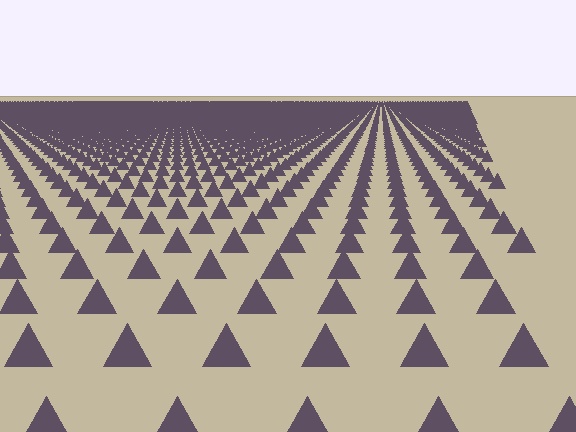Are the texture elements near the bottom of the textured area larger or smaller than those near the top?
Larger. Near the bottom, elements are closer to the viewer and appear at a bigger on-screen size.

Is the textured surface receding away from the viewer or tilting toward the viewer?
The surface is receding away from the viewer. Texture elements get smaller and denser toward the top.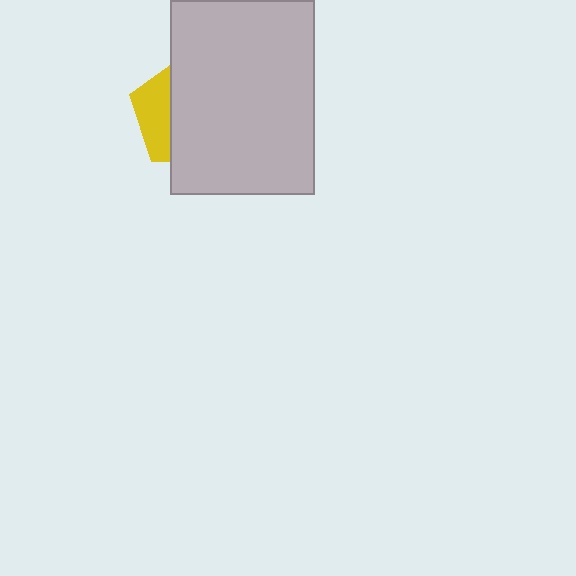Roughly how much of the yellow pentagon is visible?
A small part of it is visible (roughly 30%).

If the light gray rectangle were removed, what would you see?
You would see the complete yellow pentagon.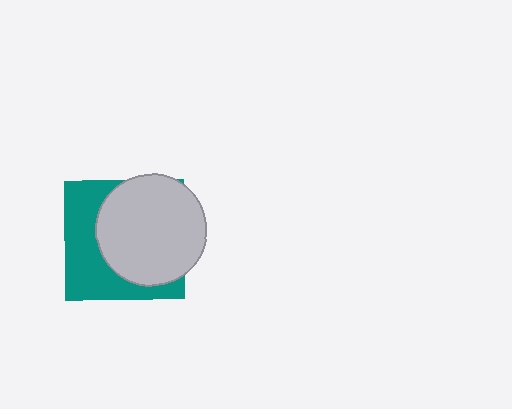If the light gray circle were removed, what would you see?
You would see the complete teal square.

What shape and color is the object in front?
The object in front is a light gray circle.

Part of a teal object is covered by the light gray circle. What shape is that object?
It is a square.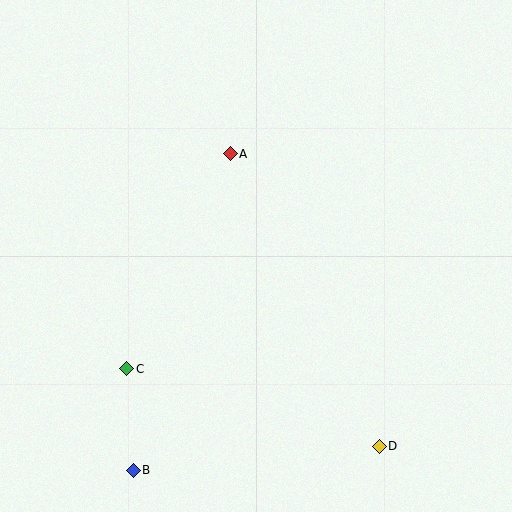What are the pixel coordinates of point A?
Point A is at (230, 154).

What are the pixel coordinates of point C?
Point C is at (127, 369).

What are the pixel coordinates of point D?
Point D is at (379, 446).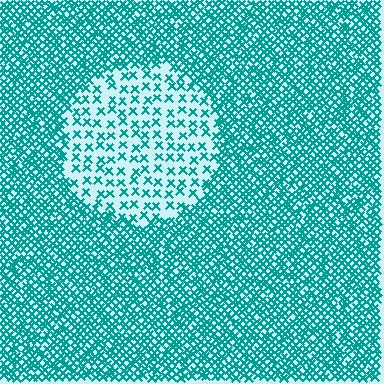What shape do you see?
I see a circle.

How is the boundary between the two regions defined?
The boundary is defined by a change in element density (approximately 2.8x ratio). All elements are the same color, size, and shape.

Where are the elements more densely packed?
The elements are more densely packed outside the circle boundary.